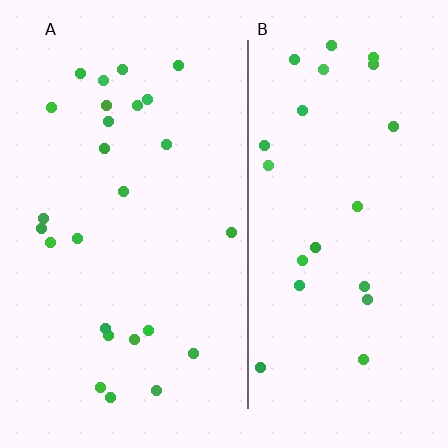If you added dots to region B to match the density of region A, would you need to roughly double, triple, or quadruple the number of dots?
Approximately double.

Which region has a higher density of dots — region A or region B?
A (the left).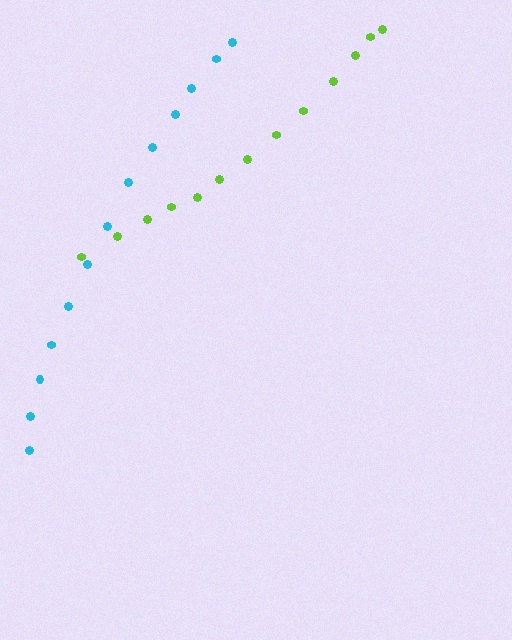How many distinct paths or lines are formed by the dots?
There are 2 distinct paths.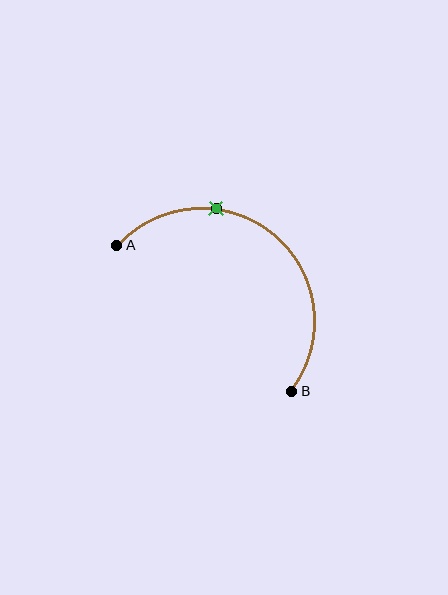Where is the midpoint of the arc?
The arc midpoint is the point on the curve farthest from the straight line joining A and B. It sits above and to the right of that line.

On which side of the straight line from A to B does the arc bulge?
The arc bulges above and to the right of the straight line connecting A and B.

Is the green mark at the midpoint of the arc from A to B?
No. The green mark lies on the arc but is closer to endpoint A. The arc midpoint would be at the point on the curve equidistant along the arc from both A and B.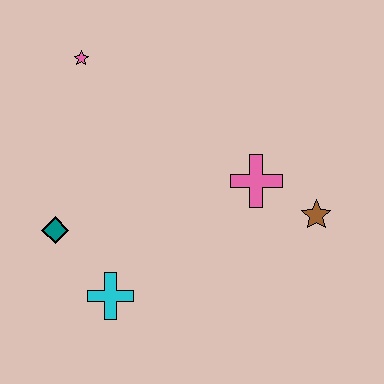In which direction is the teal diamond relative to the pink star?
The teal diamond is below the pink star.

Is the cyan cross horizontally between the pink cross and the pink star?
Yes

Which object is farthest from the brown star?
The pink star is farthest from the brown star.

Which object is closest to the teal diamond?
The cyan cross is closest to the teal diamond.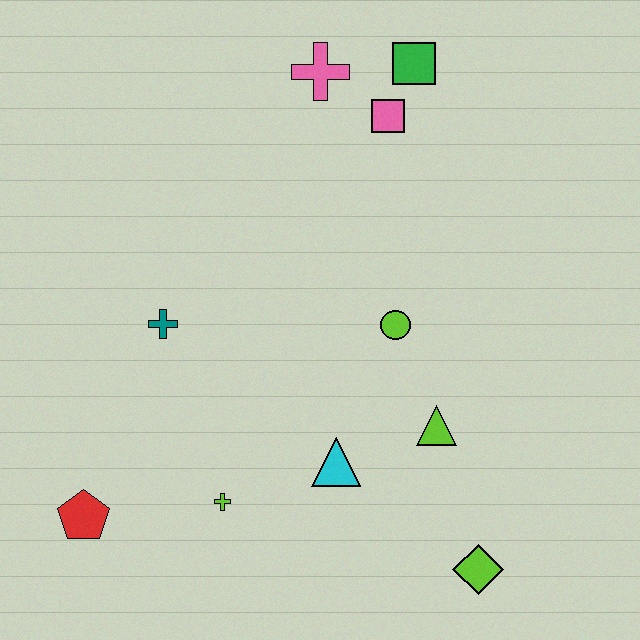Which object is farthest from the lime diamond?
The pink cross is farthest from the lime diamond.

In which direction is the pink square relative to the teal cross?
The pink square is to the right of the teal cross.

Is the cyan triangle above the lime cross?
Yes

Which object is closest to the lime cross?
The cyan triangle is closest to the lime cross.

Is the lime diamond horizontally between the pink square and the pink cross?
No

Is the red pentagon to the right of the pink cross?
No